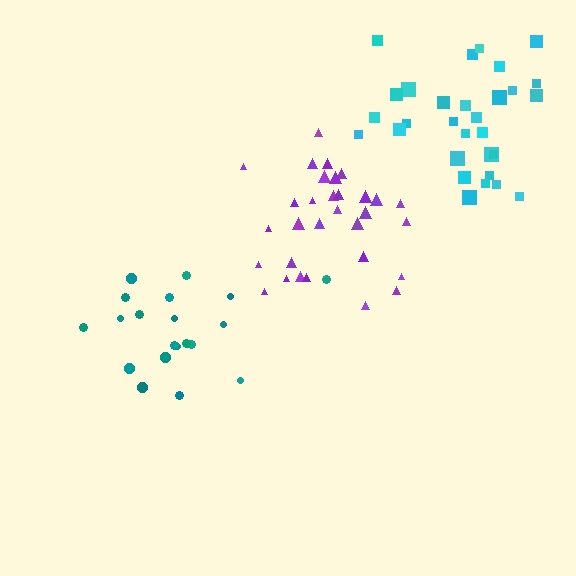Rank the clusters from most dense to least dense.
purple, cyan, teal.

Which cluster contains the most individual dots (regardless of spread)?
Purple (31).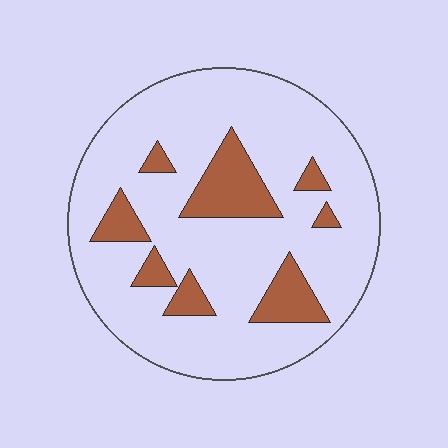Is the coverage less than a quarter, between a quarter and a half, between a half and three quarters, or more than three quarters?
Less than a quarter.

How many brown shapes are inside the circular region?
8.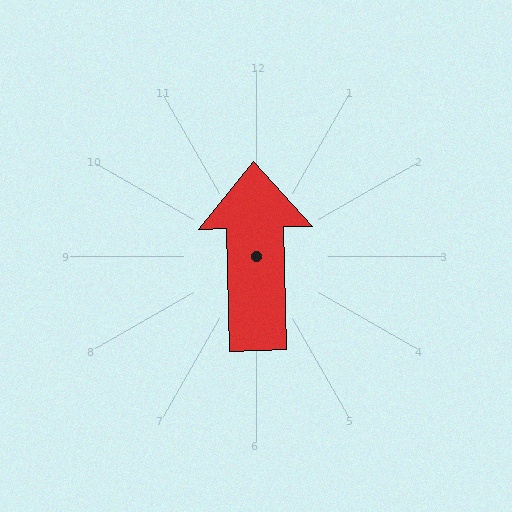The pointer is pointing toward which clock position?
Roughly 12 o'clock.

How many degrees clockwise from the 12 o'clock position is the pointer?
Approximately 359 degrees.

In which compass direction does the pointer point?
North.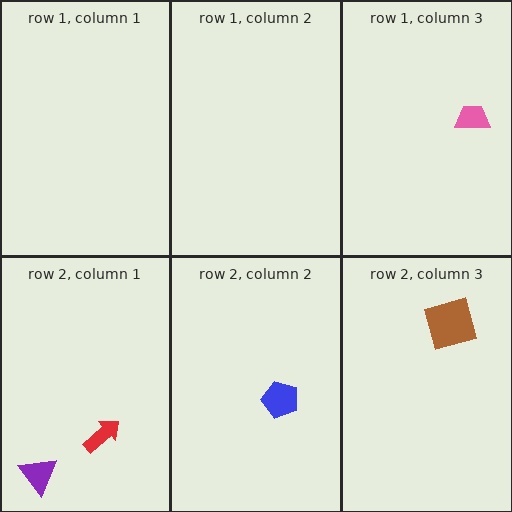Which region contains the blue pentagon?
The row 2, column 2 region.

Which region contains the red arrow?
The row 2, column 1 region.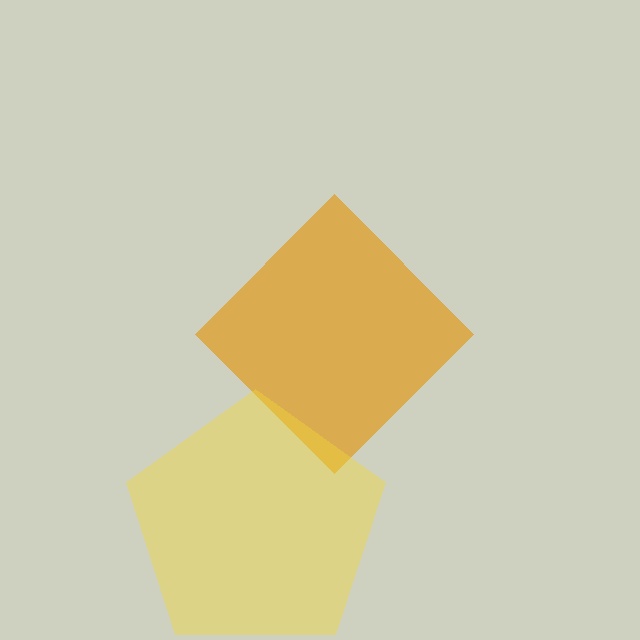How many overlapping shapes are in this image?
There are 2 overlapping shapes in the image.